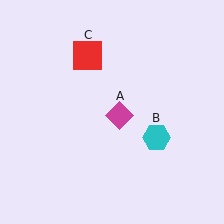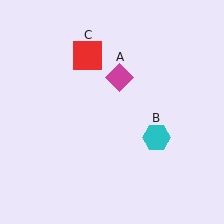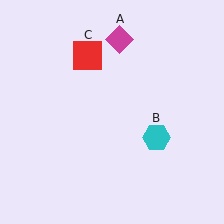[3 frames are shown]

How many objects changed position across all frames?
1 object changed position: magenta diamond (object A).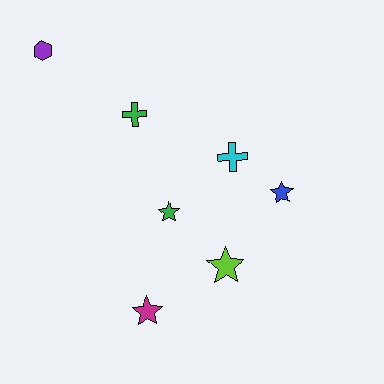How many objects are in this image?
There are 7 objects.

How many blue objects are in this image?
There is 1 blue object.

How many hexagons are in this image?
There is 1 hexagon.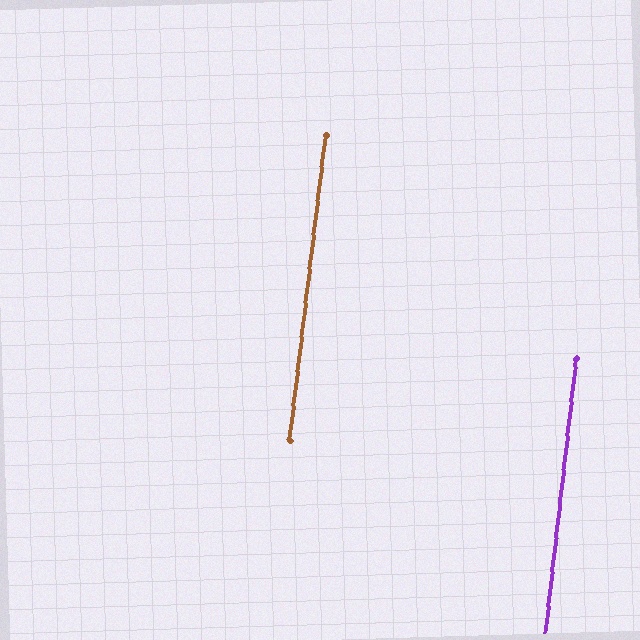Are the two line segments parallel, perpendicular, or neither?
Parallel — their directions differ by only 0.4°.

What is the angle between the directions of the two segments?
Approximately 0 degrees.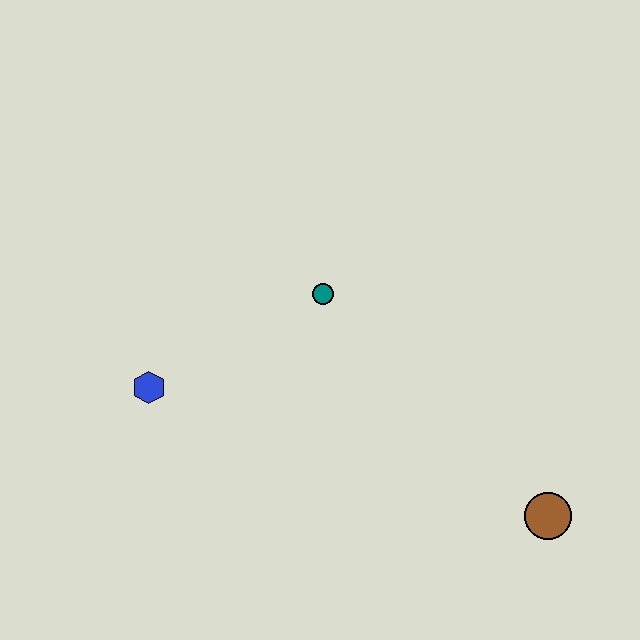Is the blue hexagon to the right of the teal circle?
No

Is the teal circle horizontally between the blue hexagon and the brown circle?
Yes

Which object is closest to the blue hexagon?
The teal circle is closest to the blue hexagon.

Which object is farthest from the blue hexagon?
The brown circle is farthest from the blue hexagon.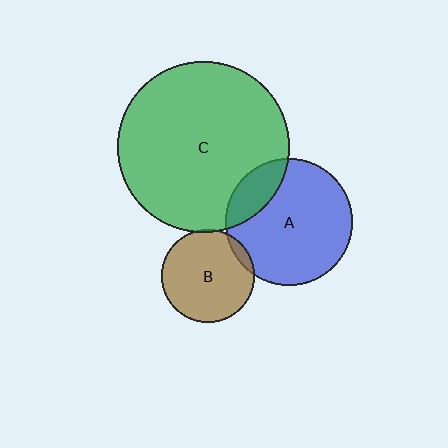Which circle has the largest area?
Circle C (green).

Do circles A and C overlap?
Yes.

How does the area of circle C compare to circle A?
Approximately 1.8 times.